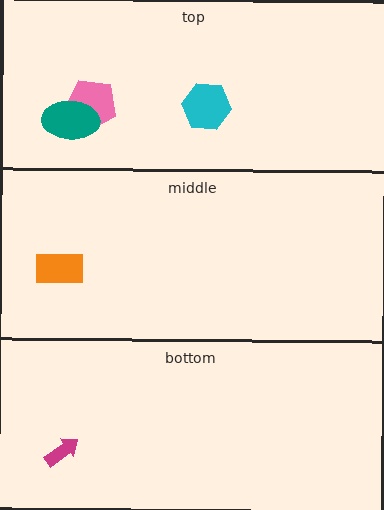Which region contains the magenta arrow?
The bottom region.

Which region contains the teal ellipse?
The top region.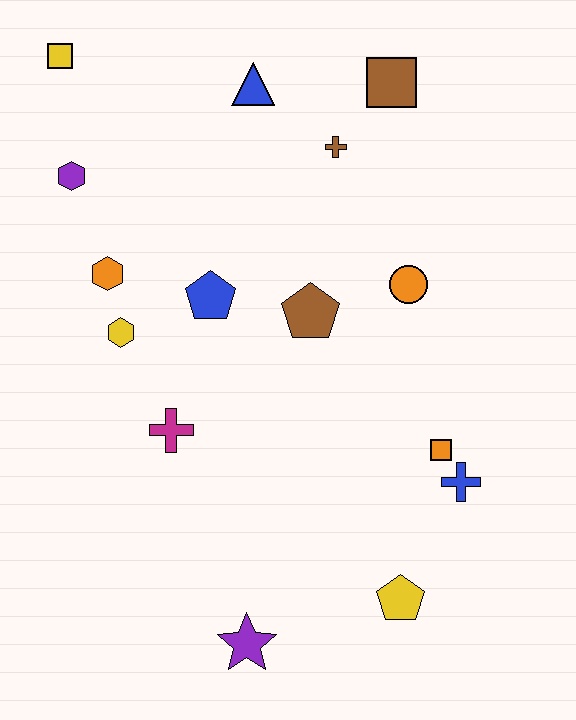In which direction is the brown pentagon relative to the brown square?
The brown pentagon is below the brown square.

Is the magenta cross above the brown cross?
No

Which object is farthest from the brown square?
The purple star is farthest from the brown square.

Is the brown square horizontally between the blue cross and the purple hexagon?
Yes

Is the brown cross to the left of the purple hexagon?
No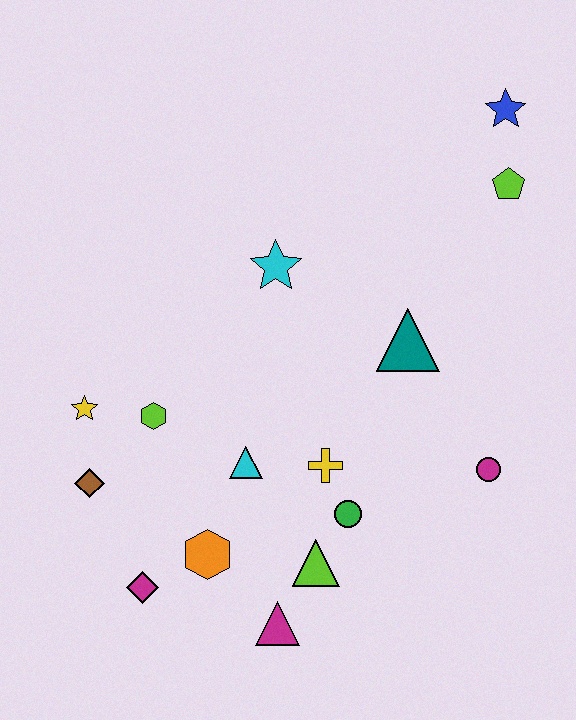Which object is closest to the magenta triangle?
The lime triangle is closest to the magenta triangle.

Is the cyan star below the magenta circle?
No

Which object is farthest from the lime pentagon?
The magenta diamond is farthest from the lime pentagon.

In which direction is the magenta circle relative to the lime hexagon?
The magenta circle is to the right of the lime hexagon.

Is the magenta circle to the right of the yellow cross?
Yes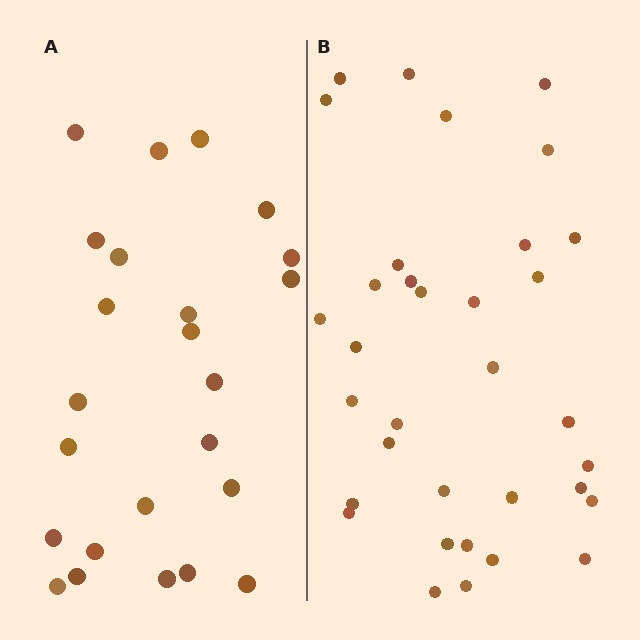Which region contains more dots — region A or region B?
Region B (the right region) has more dots.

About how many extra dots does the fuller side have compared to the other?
Region B has roughly 10 or so more dots than region A.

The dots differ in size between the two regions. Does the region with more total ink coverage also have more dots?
No. Region A has more total ink coverage because its dots are larger, but region B actually contains more individual dots. Total area can be misleading — the number of items is what matters here.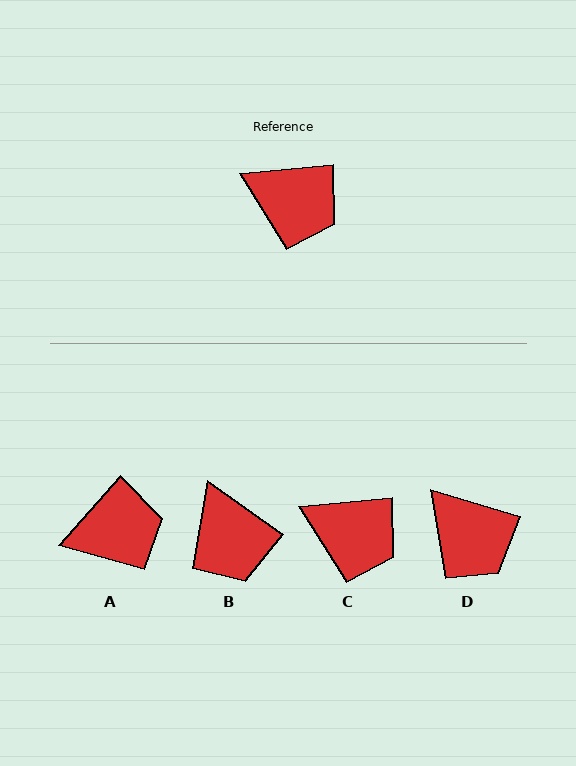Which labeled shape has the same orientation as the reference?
C.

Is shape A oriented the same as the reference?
No, it is off by about 43 degrees.